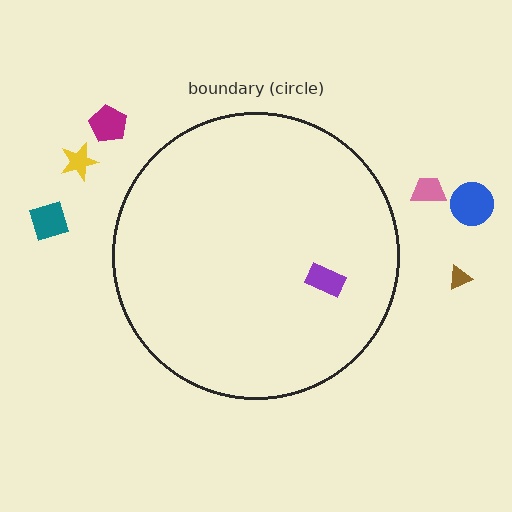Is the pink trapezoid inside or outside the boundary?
Outside.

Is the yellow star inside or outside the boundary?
Outside.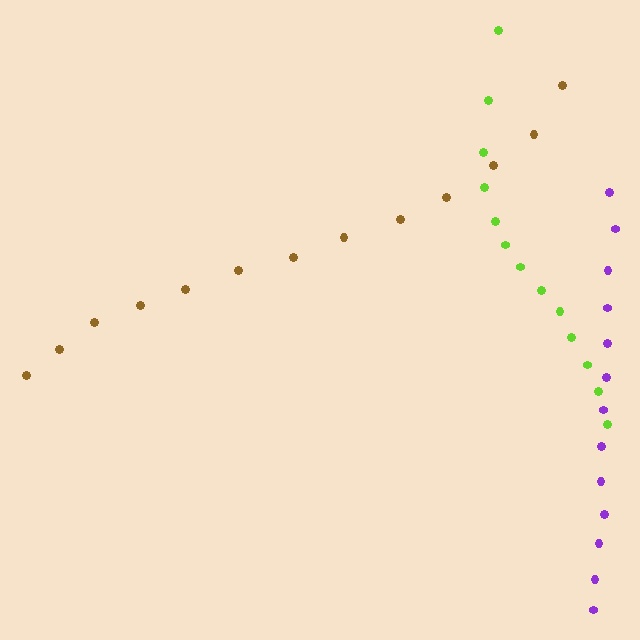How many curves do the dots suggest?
There are 3 distinct paths.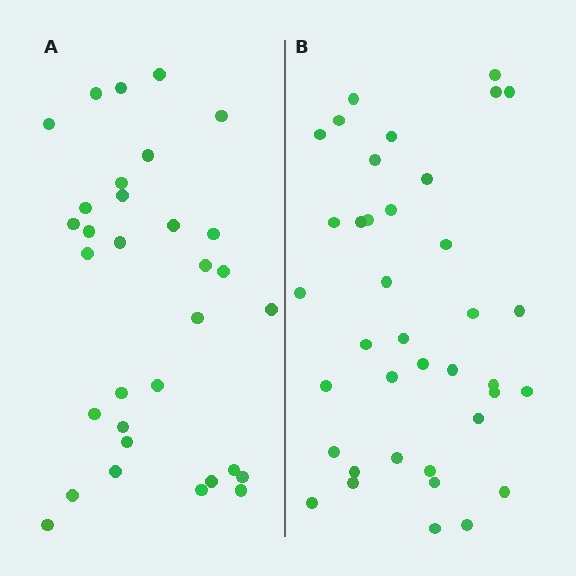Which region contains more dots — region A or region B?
Region B (the right region) has more dots.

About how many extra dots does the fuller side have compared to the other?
Region B has about 6 more dots than region A.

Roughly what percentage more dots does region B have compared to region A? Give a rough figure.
About 20% more.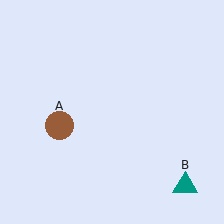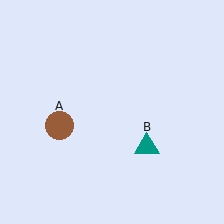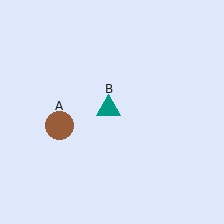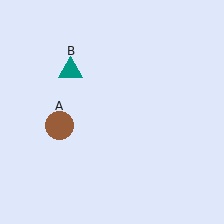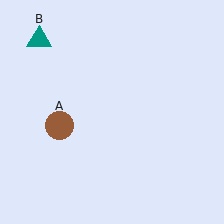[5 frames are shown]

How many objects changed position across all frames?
1 object changed position: teal triangle (object B).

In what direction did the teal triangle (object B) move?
The teal triangle (object B) moved up and to the left.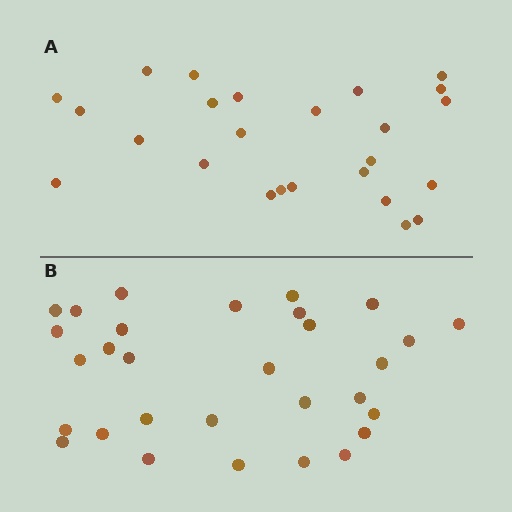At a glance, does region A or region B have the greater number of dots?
Region B (the bottom region) has more dots.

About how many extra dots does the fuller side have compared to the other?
Region B has about 5 more dots than region A.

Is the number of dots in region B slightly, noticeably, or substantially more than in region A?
Region B has only slightly more — the two regions are fairly close. The ratio is roughly 1.2 to 1.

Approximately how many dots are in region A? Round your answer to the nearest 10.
About 20 dots. (The exact count is 25, which rounds to 20.)